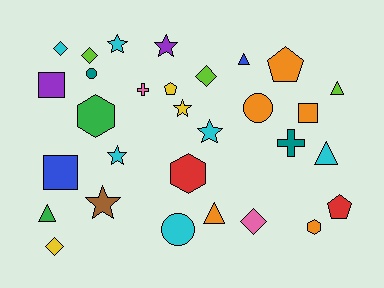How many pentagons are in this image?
There are 3 pentagons.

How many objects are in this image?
There are 30 objects.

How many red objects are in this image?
There are 2 red objects.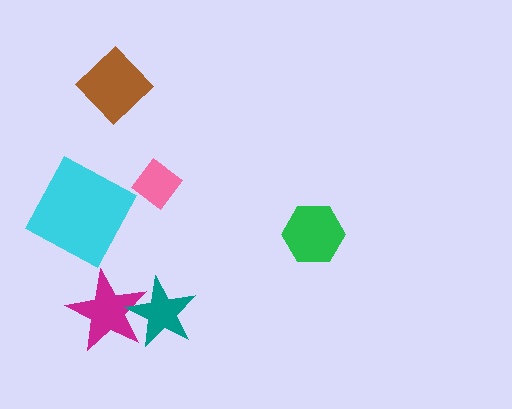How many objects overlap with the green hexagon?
0 objects overlap with the green hexagon.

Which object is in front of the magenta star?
The teal star is in front of the magenta star.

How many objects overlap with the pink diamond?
0 objects overlap with the pink diamond.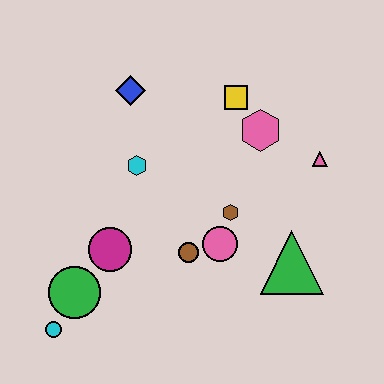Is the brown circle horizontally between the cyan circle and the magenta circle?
No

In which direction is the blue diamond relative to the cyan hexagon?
The blue diamond is above the cyan hexagon.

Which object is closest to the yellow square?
The pink hexagon is closest to the yellow square.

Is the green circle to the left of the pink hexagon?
Yes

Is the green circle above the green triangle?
No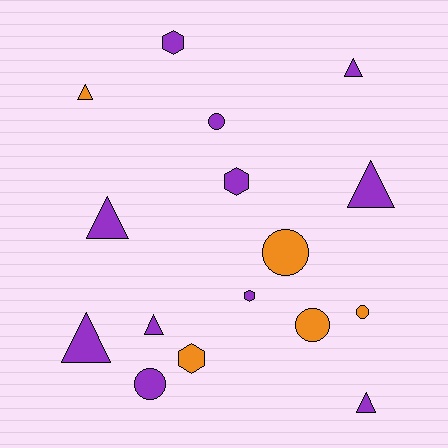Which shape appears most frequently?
Triangle, with 7 objects.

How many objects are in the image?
There are 16 objects.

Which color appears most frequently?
Purple, with 11 objects.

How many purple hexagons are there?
There are 3 purple hexagons.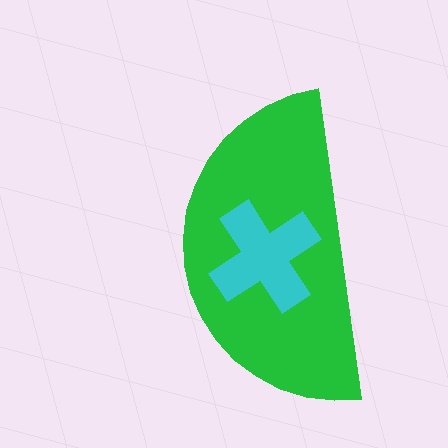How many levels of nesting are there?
2.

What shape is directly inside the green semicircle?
The cyan cross.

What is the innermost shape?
The cyan cross.